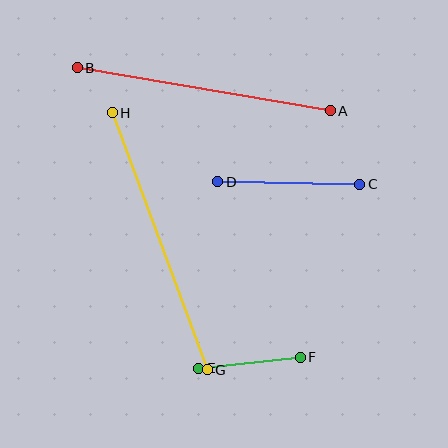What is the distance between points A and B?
The distance is approximately 256 pixels.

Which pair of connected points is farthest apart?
Points G and H are farthest apart.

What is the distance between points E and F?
The distance is approximately 102 pixels.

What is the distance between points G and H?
The distance is approximately 274 pixels.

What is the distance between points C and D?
The distance is approximately 142 pixels.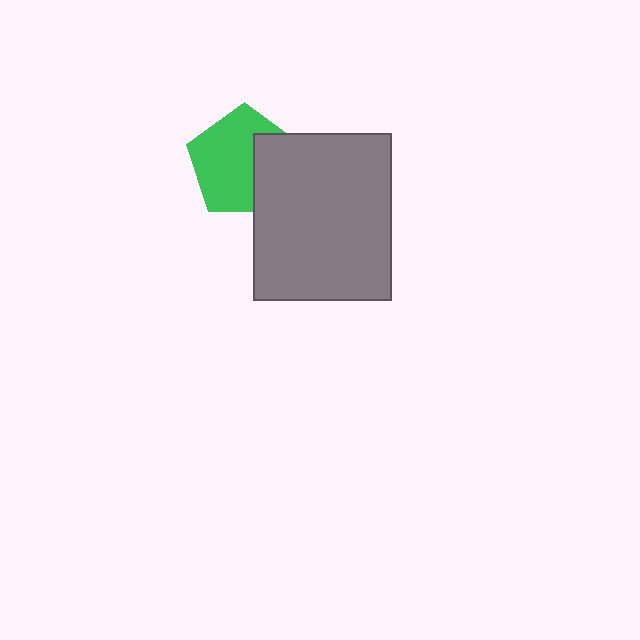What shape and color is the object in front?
The object in front is a gray rectangle.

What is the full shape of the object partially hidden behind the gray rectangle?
The partially hidden object is a green pentagon.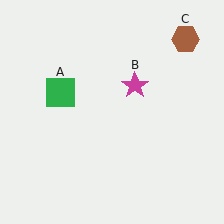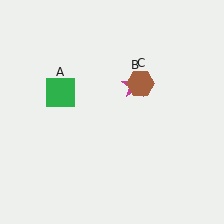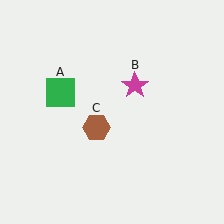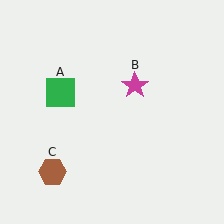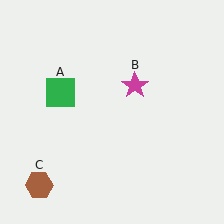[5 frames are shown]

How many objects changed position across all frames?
1 object changed position: brown hexagon (object C).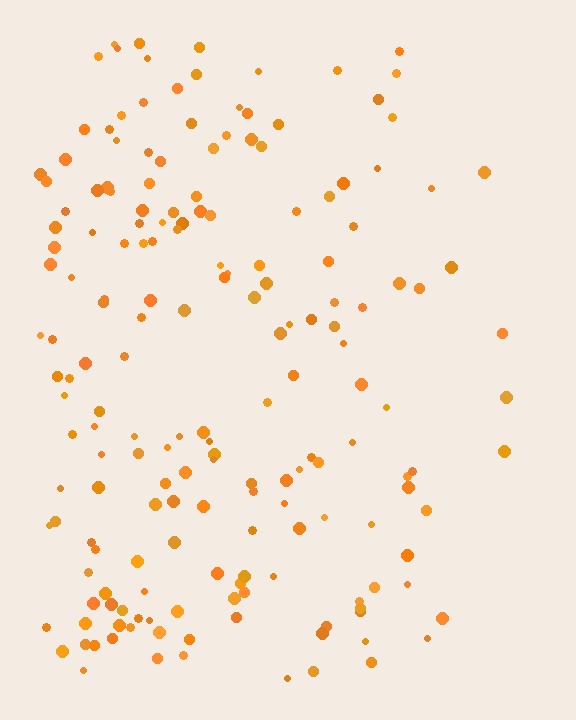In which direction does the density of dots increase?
From right to left, with the left side densest.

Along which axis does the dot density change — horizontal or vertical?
Horizontal.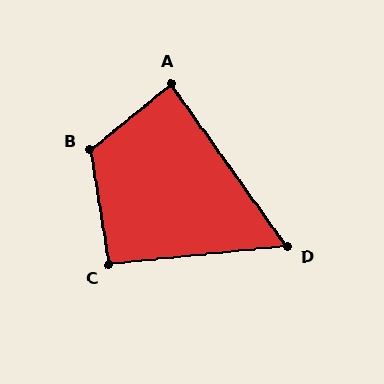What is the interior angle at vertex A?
Approximately 86 degrees (approximately right).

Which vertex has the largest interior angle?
B, at approximately 120 degrees.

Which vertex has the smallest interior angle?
D, at approximately 60 degrees.